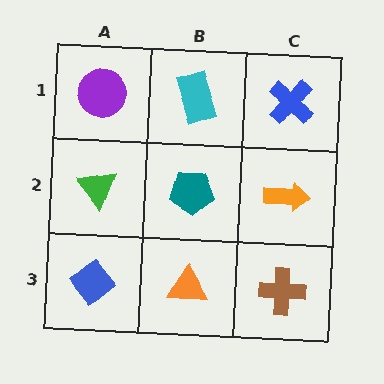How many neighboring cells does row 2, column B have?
4.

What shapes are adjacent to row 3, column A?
A green triangle (row 2, column A), an orange triangle (row 3, column B).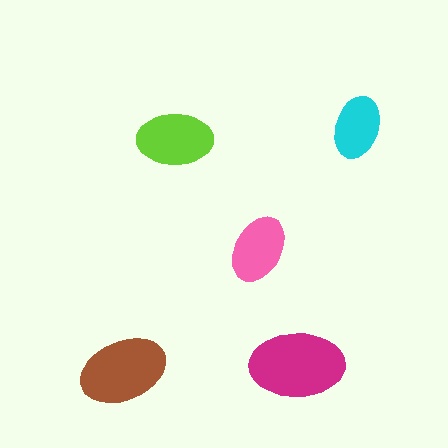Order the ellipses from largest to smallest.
the magenta one, the brown one, the lime one, the pink one, the cyan one.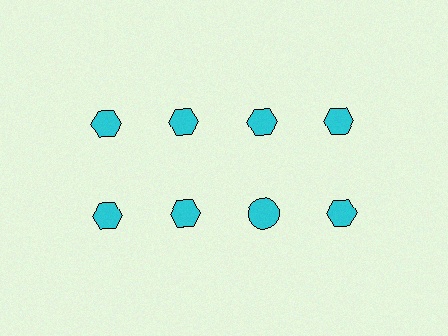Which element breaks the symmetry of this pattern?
The cyan circle in the second row, center column breaks the symmetry. All other shapes are cyan hexagons.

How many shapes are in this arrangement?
There are 8 shapes arranged in a grid pattern.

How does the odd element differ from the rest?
It has a different shape: circle instead of hexagon.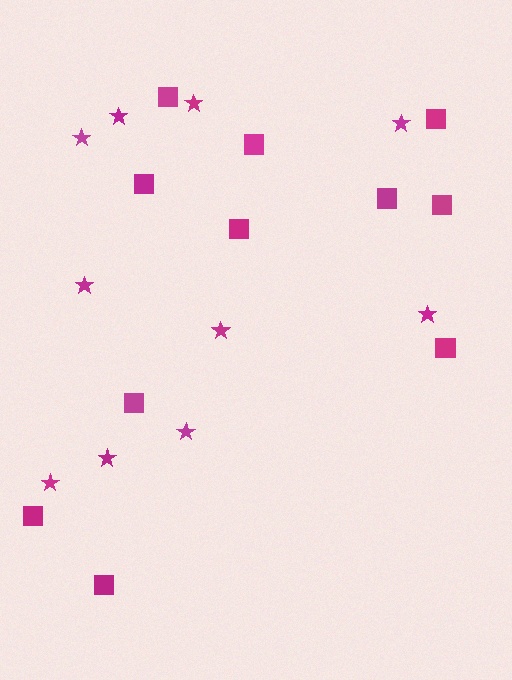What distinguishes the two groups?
There are 2 groups: one group of squares (11) and one group of stars (10).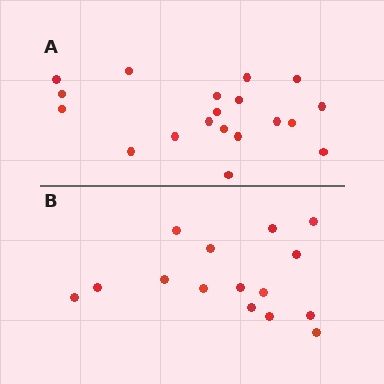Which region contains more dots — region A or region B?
Region A (the top region) has more dots.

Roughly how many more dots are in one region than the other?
Region A has about 4 more dots than region B.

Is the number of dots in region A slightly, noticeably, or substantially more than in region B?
Region A has noticeably more, but not dramatically so. The ratio is roughly 1.3 to 1.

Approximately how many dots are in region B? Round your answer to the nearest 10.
About 20 dots. (The exact count is 15, which rounds to 20.)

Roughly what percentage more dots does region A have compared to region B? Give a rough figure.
About 25% more.